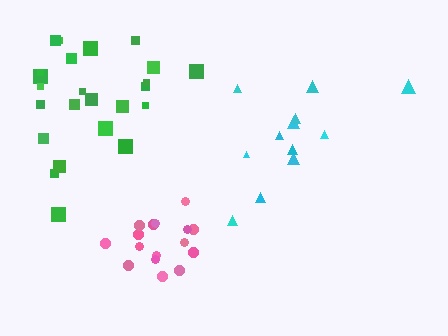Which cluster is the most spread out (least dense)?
Cyan.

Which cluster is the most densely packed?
Pink.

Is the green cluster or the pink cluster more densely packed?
Pink.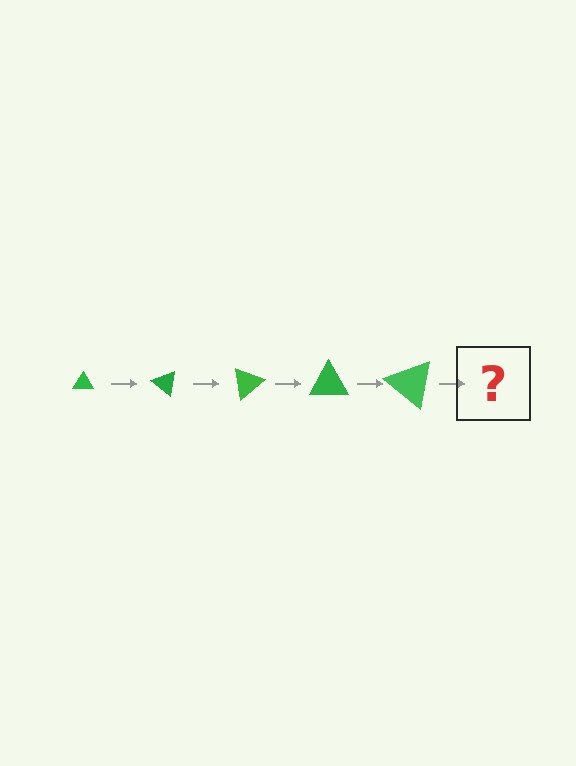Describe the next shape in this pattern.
It should be a triangle, larger than the previous one and rotated 200 degrees from the start.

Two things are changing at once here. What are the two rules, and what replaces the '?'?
The two rules are that the triangle grows larger each step and it rotates 40 degrees each step. The '?' should be a triangle, larger than the previous one and rotated 200 degrees from the start.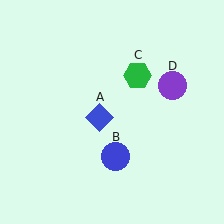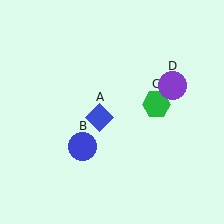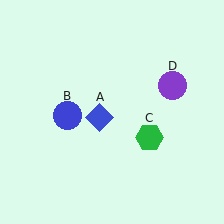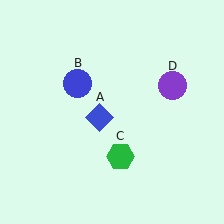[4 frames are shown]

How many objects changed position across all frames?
2 objects changed position: blue circle (object B), green hexagon (object C).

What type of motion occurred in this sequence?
The blue circle (object B), green hexagon (object C) rotated clockwise around the center of the scene.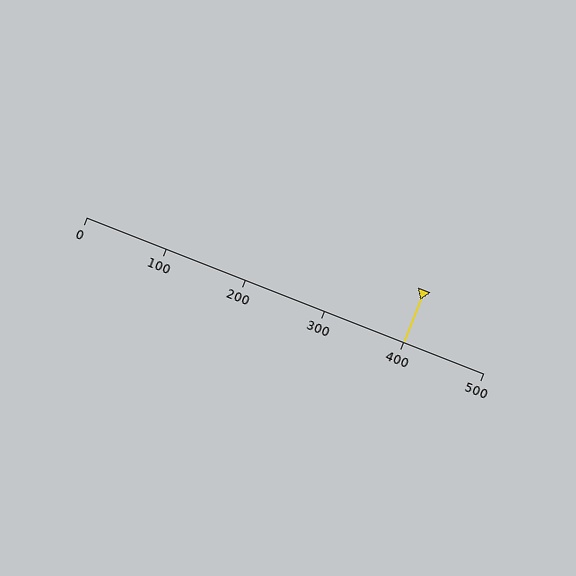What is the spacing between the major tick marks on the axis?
The major ticks are spaced 100 apart.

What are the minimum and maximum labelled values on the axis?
The axis runs from 0 to 500.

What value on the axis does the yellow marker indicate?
The marker indicates approximately 400.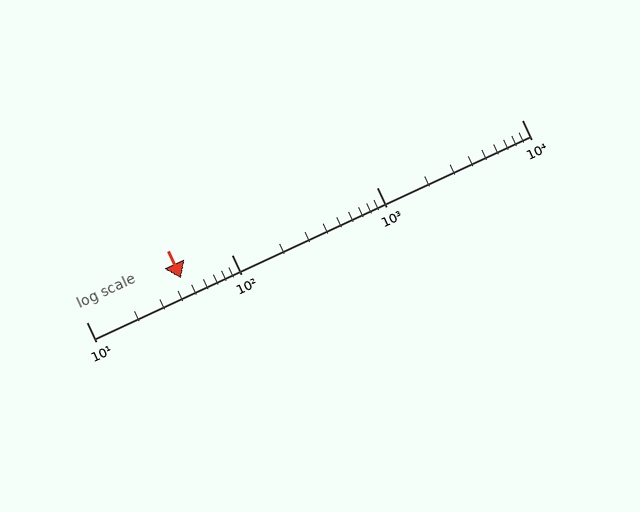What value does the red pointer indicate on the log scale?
The pointer indicates approximately 45.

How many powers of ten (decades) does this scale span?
The scale spans 3 decades, from 10 to 10000.